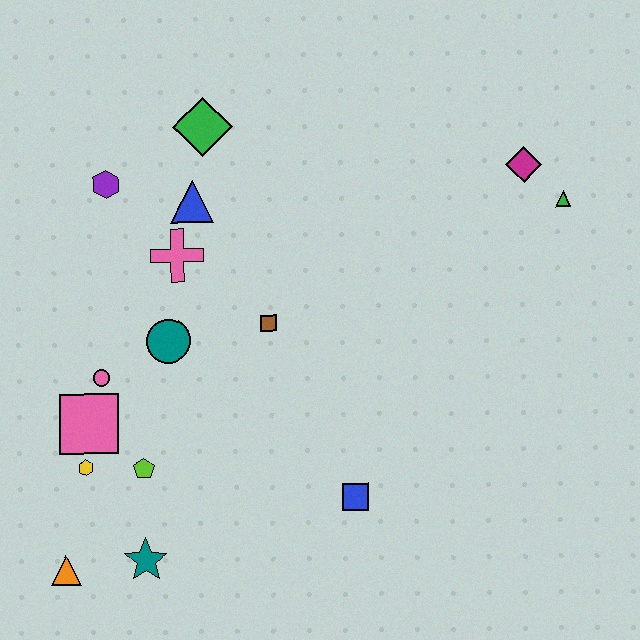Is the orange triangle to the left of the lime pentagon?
Yes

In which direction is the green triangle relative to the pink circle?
The green triangle is to the right of the pink circle.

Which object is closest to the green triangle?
The magenta diamond is closest to the green triangle.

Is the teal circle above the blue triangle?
No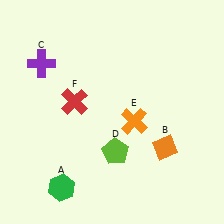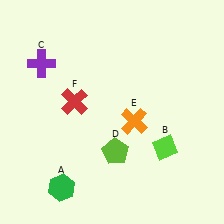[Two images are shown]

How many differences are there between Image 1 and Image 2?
There is 1 difference between the two images.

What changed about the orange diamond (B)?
In Image 1, B is orange. In Image 2, it changed to lime.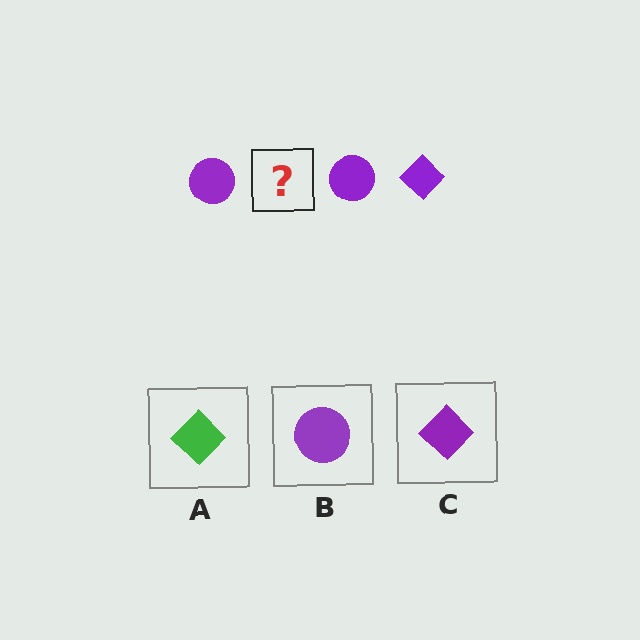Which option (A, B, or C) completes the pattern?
C.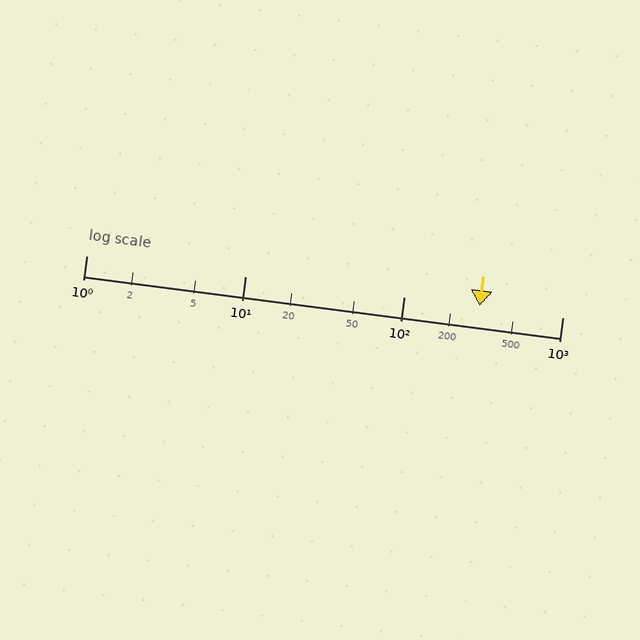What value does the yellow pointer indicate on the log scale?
The pointer indicates approximately 300.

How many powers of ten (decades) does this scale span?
The scale spans 3 decades, from 1 to 1000.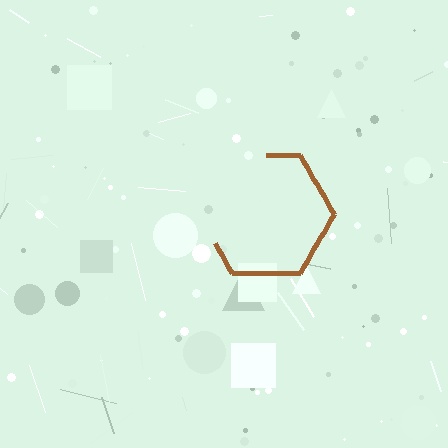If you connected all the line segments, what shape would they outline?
They would outline a hexagon.